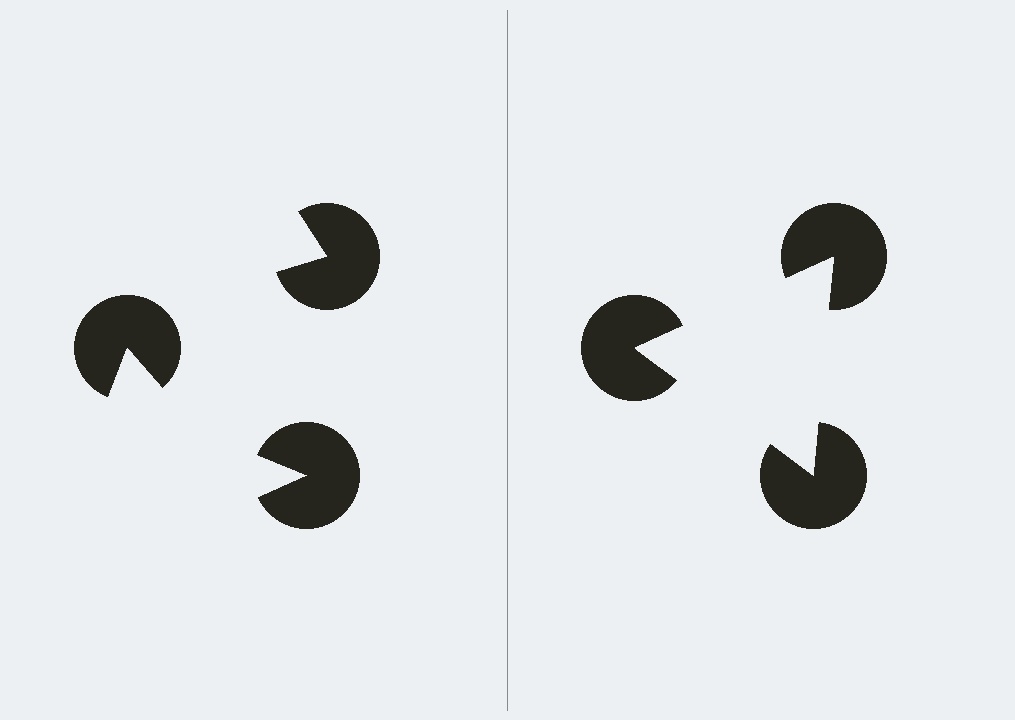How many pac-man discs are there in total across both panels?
6 — 3 on each side.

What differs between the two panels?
The pac-man discs are positioned identically on both sides; only the wedge orientations differ. On the right they align to a triangle; on the left they are misaligned.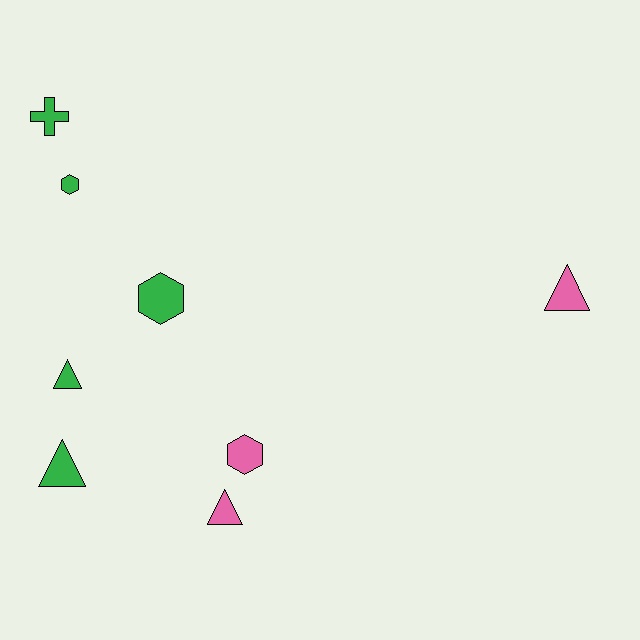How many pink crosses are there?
There are no pink crosses.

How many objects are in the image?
There are 8 objects.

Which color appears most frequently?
Green, with 5 objects.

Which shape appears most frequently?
Triangle, with 4 objects.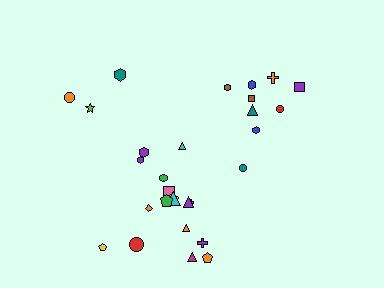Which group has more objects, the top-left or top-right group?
The top-right group.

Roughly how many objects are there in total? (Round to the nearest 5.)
Roughly 30 objects in total.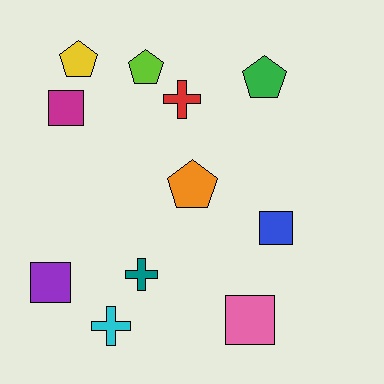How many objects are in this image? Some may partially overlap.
There are 11 objects.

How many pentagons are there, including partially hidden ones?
There are 4 pentagons.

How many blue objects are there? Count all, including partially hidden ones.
There is 1 blue object.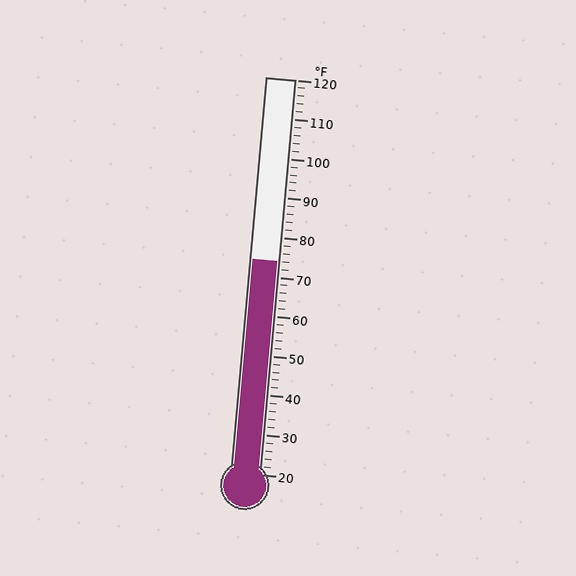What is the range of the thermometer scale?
The thermometer scale ranges from 20°F to 120°F.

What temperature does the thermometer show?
The thermometer shows approximately 74°F.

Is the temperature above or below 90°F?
The temperature is below 90°F.